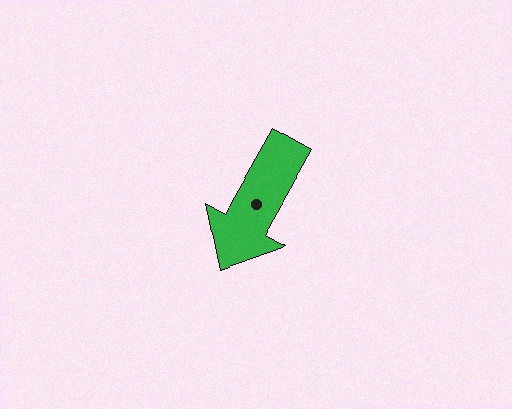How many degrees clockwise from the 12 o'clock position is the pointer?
Approximately 209 degrees.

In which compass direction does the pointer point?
Southwest.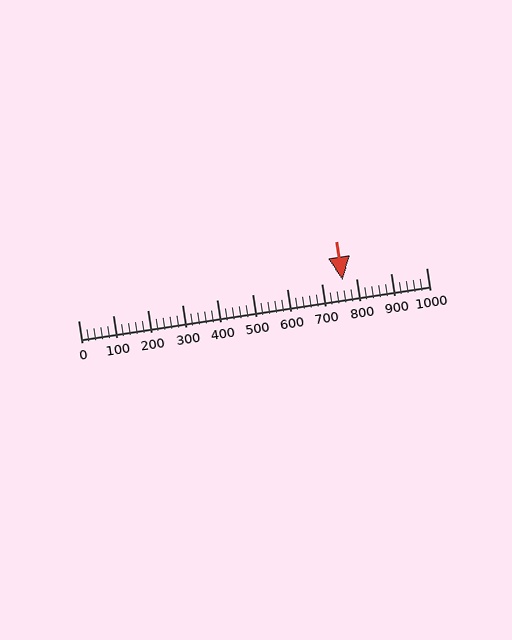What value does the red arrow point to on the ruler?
The red arrow points to approximately 760.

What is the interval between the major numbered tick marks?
The major tick marks are spaced 100 units apart.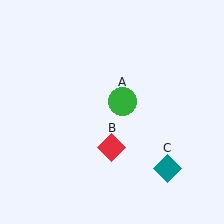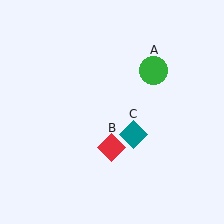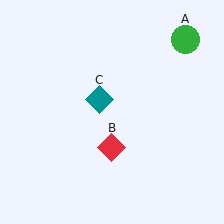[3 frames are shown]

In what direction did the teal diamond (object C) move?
The teal diamond (object C) moved up and to the left.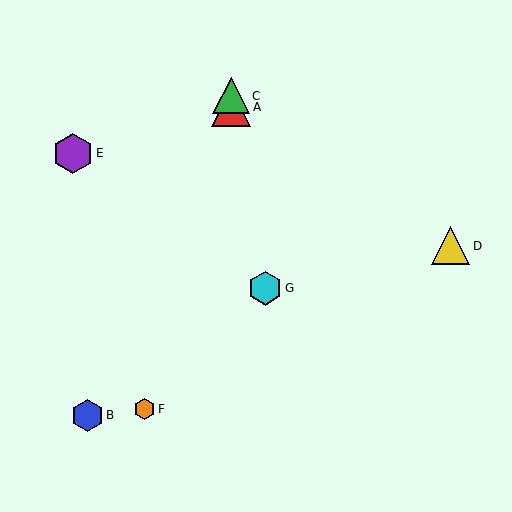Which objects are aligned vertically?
Objects A, C are aligned vertically.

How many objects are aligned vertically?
2 objects (A, C) are aligned vertically.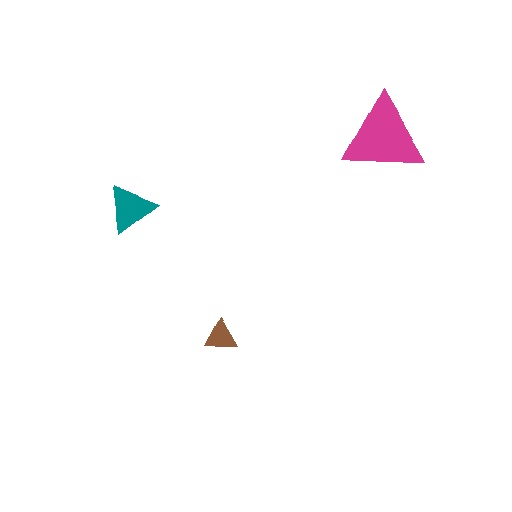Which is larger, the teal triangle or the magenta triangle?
The magenta one.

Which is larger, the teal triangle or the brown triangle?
The teal one.